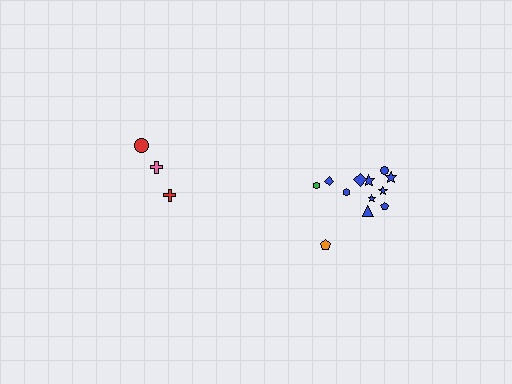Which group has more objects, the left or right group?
The right group.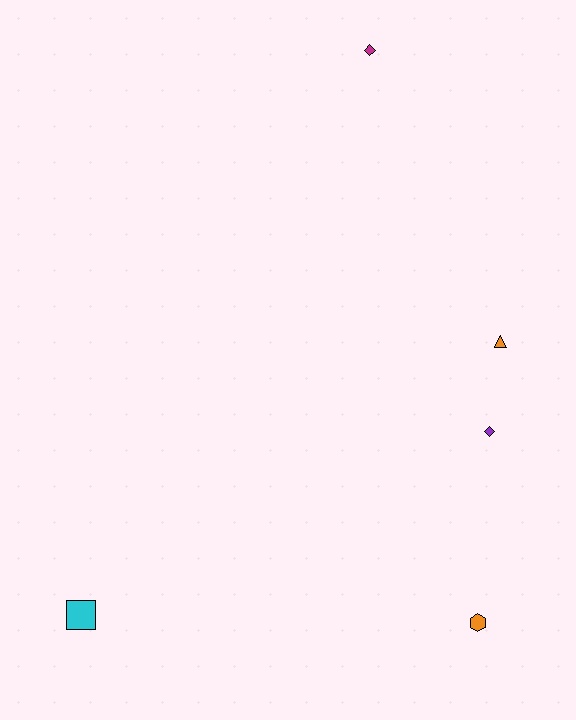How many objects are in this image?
There are 5 objects.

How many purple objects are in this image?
There is 1 purple object.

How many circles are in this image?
There are no circles.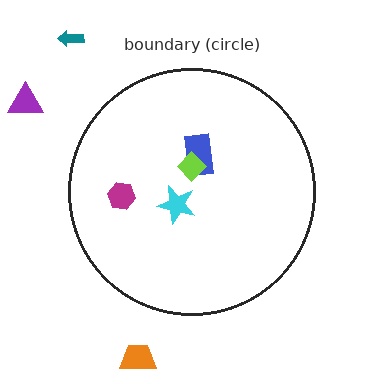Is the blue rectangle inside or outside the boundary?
Inside.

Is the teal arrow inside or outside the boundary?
Outside.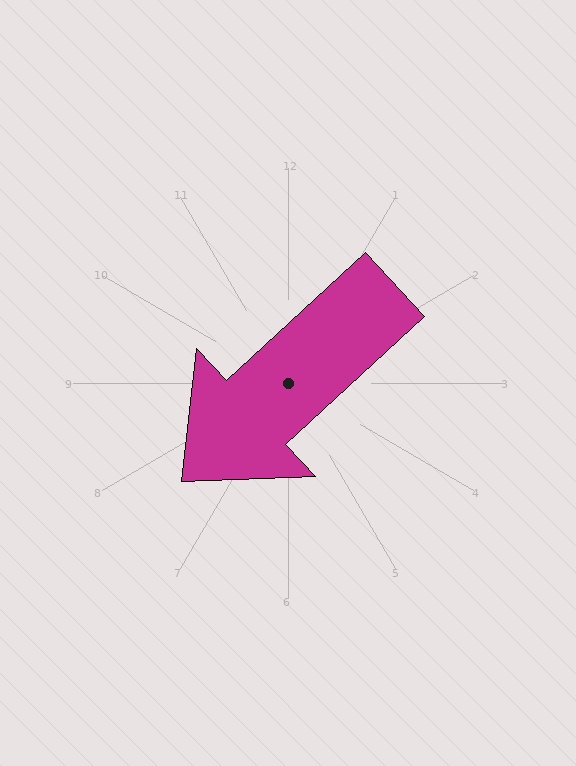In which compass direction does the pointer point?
Southwest.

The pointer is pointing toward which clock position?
Roughly 8 o'clock.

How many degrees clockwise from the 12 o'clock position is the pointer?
Approximately 227 degrees.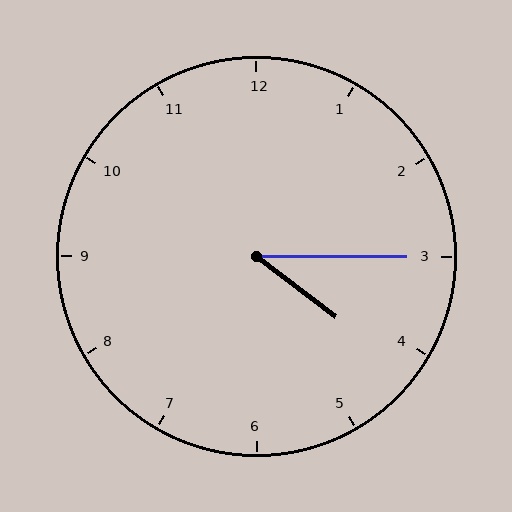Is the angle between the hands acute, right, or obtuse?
It is acute.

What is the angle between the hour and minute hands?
Approximately 38 degrees.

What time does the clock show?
4:15.